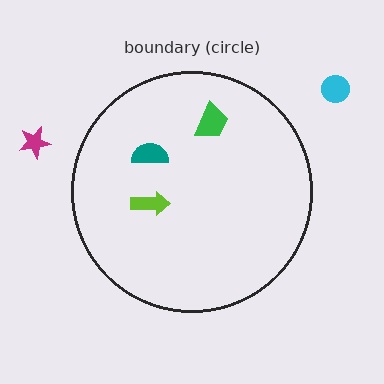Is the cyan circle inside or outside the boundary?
Outside.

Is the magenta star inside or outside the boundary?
Outside.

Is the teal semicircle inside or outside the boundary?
Inside.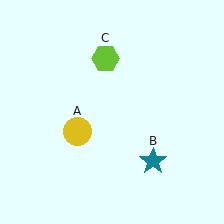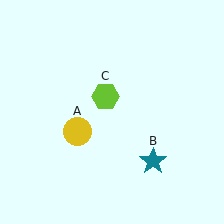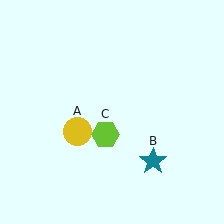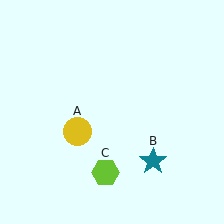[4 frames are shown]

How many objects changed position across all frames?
1 object changed position: lime hexagon (object C).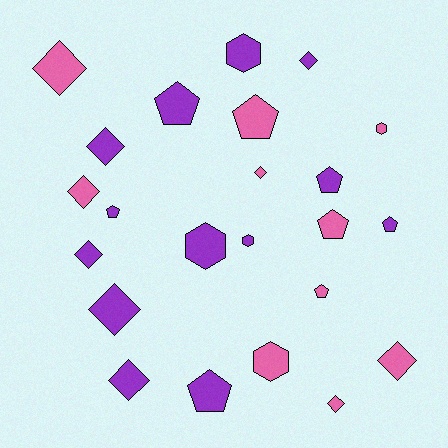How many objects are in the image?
There are 23 objects.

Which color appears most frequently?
Purple, with 13 objects.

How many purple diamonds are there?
There are 5 purple diamonds.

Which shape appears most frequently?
Diamond, with 10 objects.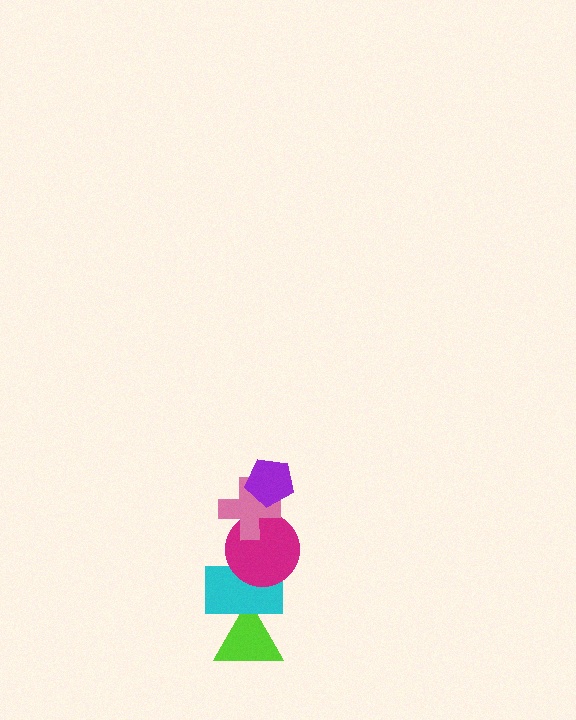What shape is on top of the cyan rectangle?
The magenta circle is on top of the cyan rectangle.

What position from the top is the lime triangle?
The lime triangle is 5th from the top.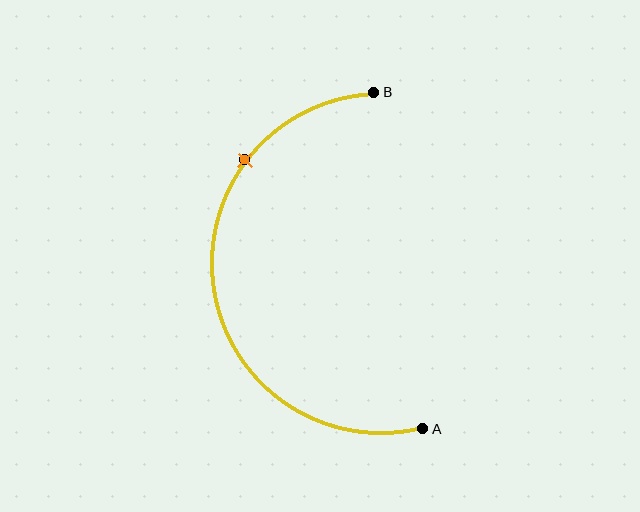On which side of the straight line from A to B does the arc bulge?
The arc bulges to the left of the straight line connecting A and B.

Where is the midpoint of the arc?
The arc midpoint is the point on the curve farthest from the straight line joining A and B. It sits to the left of that line.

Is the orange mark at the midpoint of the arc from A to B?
No. The orange mark lies on the arc but is closer to endpoint B. The arc midpoint would be at the point on the curve equidistant along the arc from both A and B.